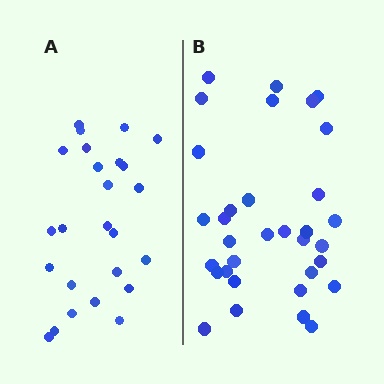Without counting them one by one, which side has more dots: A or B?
Region B (the right region) has more dots.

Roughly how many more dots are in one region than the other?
Region B has roughly 8 or so more dots than region A.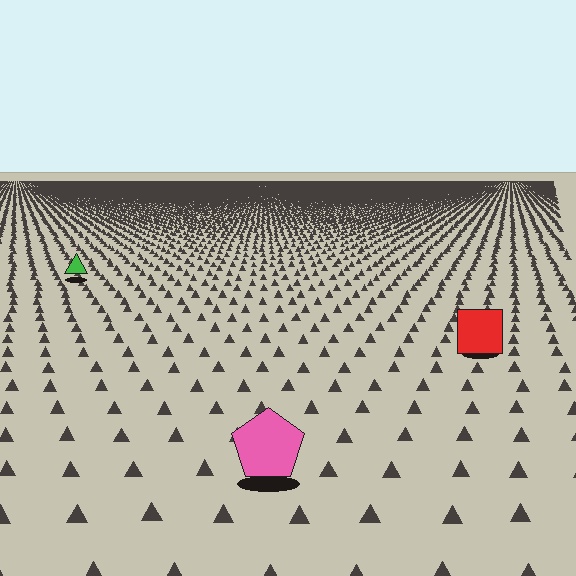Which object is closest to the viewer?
The pink pentagon is closest. The texture marks near it are larger and more spread out.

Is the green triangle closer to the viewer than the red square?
No. The red square is closer — you can tell from the texture gradient: the ground texture is coarser near it.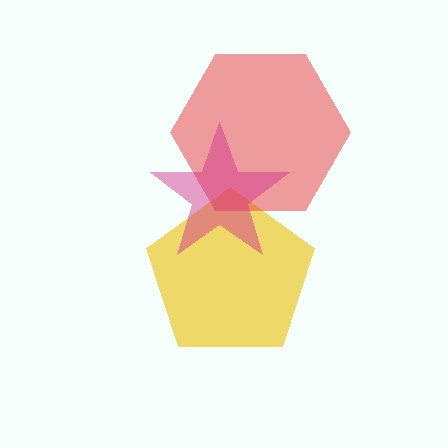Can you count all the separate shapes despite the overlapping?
Yes, there are 3 separate shapes.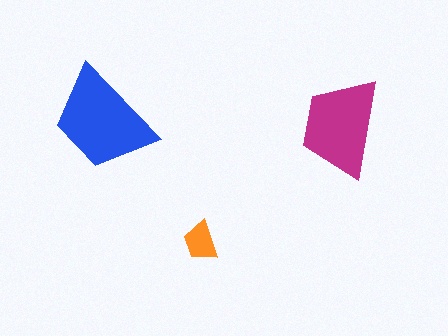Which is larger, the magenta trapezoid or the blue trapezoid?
The blue one.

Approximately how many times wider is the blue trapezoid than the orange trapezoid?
About 2.5 times wider.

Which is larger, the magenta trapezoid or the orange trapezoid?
The magenta one.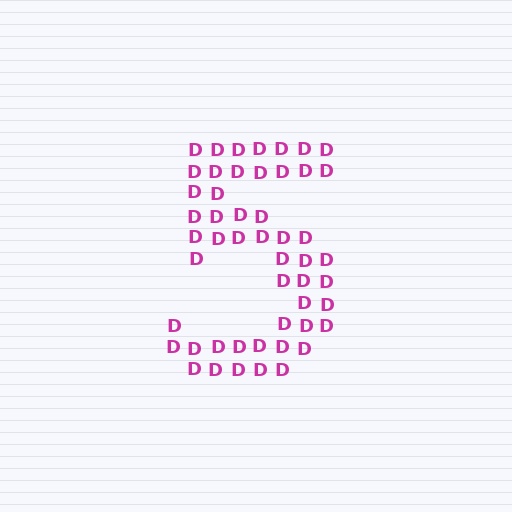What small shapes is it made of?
It is made of small letter D's.